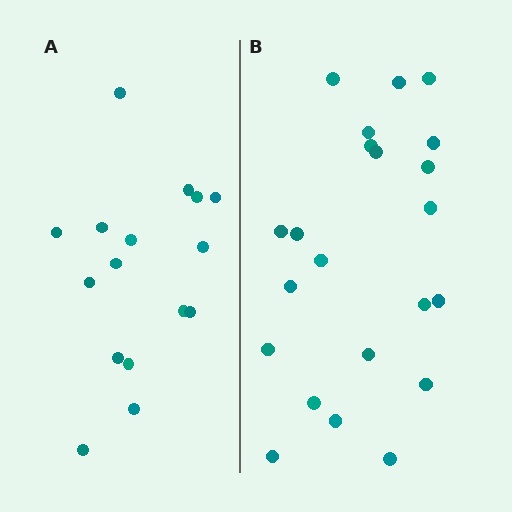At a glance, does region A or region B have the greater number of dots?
Region B (the right region) has more dots.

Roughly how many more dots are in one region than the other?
Region B has about 6 more dots than region A.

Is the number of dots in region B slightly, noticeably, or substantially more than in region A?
Region B has noticeably more, but not dramatically so. The ratio is roughly 1.4 to 1.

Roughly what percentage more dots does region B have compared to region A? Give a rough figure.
About 40% more.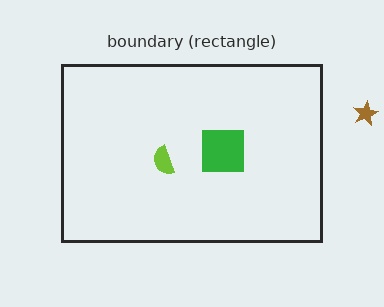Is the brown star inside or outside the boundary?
Outside.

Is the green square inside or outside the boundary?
Inside.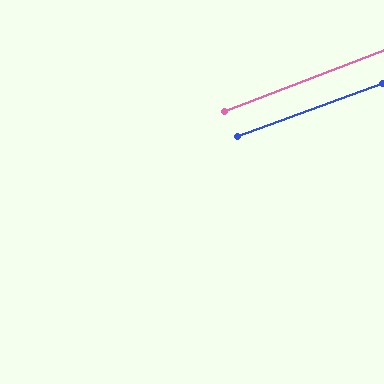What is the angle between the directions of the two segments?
Approximately 1 degree.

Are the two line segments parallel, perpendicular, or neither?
Parallel — their directions differ by only 0.6°.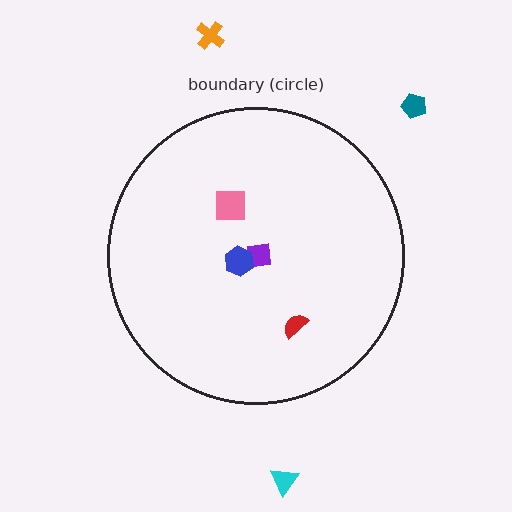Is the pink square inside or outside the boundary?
Inside.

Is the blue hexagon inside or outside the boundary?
Inside.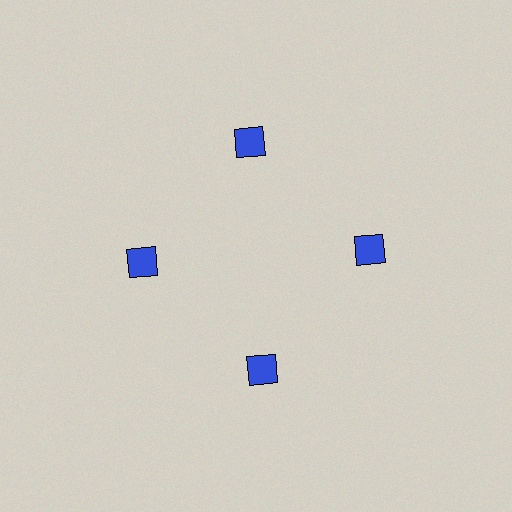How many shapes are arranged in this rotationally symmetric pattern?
There are 4 shapes, arranged in 4 groups of 1.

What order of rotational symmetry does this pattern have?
This pattern has 4-fold rotational symmetry.